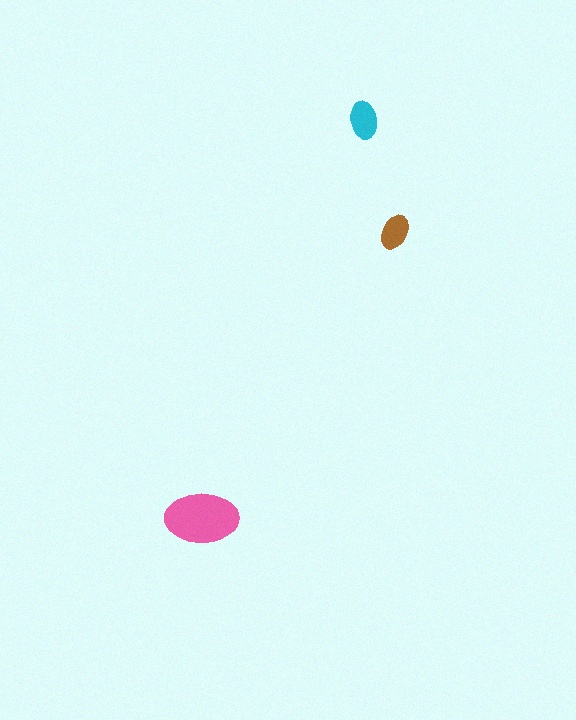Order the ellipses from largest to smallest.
the pink one, the cyan one, the brown one.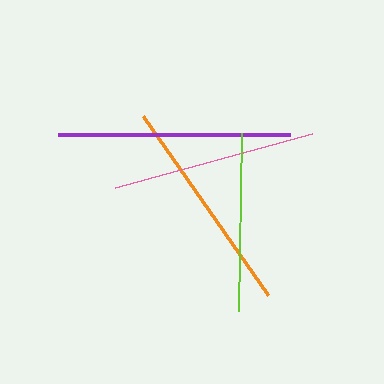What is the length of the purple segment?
The purple segment is approximately 233 pixels long.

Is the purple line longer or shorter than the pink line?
The purple line is longer than the pink line.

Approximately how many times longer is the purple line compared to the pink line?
The purple line is approximately 1.1 times the length of the pink line.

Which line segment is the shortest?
The lime line is the shortest at approximately 178 pixels.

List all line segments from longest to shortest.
From longest to shortest: purple, orange, pink, lime.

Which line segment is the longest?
The purple line is the longest at approximately 233 pixels.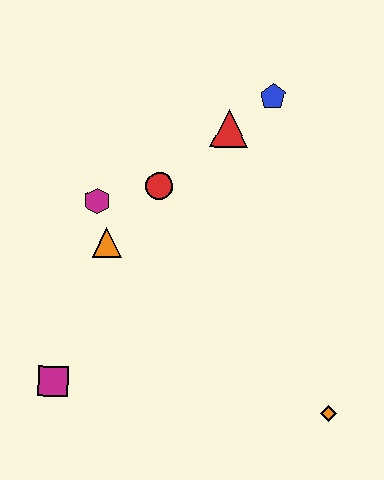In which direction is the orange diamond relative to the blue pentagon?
The orange diamond is below the blue pentagon.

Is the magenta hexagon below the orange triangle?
No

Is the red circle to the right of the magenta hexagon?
Yes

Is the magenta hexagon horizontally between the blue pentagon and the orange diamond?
No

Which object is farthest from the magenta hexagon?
The orange diamond is farthest from the magenta hexagon.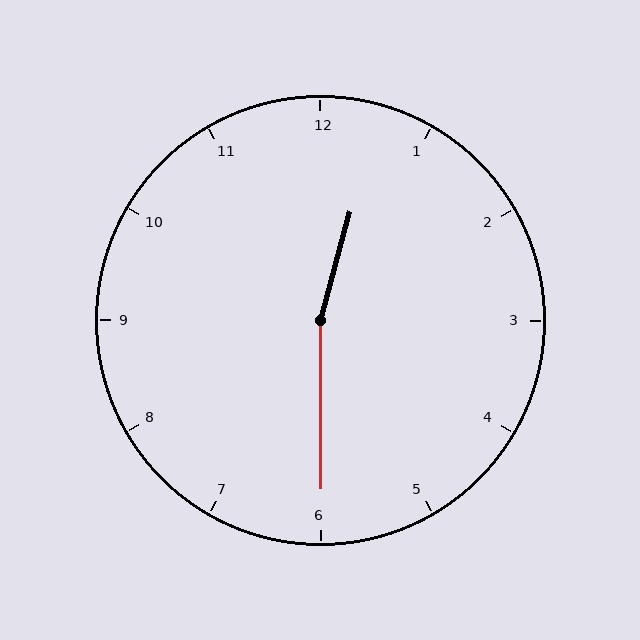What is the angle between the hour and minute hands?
Approximately 165 degrees.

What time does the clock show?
12:30.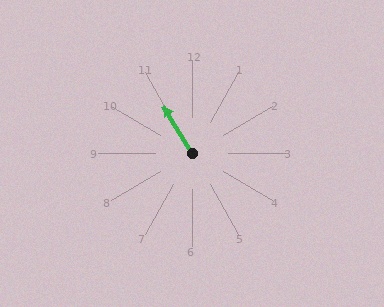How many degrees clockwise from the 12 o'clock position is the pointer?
Approximately 329 degrees.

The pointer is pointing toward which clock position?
Roughly 11 o'clock.